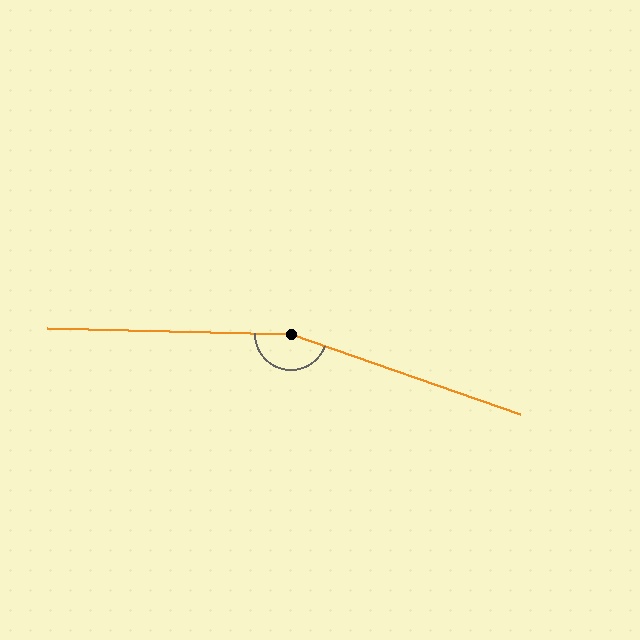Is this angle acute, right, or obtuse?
It is obtuse.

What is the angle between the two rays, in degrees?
Approximately 162 degrees.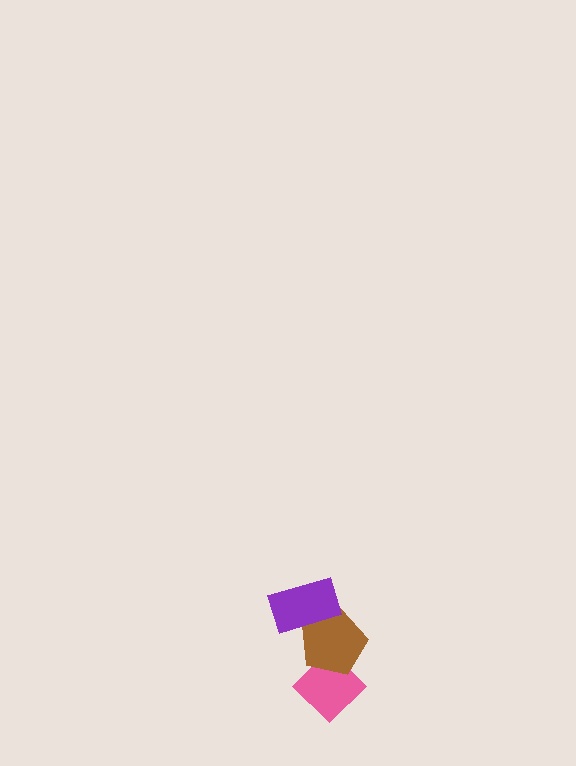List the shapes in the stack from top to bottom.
From top to bottom: the purple rectangle, the brown pentagon, the pink diamond.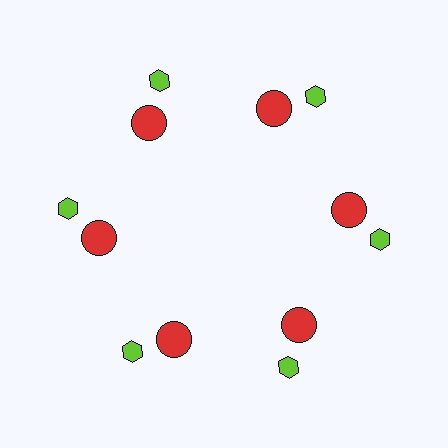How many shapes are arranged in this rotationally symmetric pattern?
There are 12 shapes, arranged in 6 groups of 2.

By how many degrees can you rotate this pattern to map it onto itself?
The pattern maps onto itself every 60 degrees of rotation.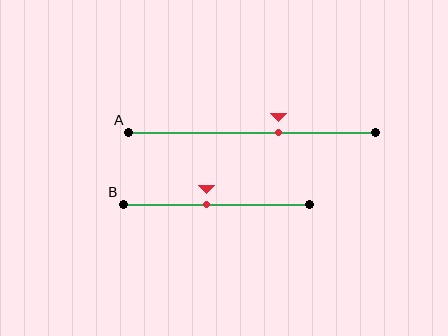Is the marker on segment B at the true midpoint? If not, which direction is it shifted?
No, the marker on segment B is shifted to the left by about 5% of the segment length.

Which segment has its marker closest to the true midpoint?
Segment B has its marker closest to the true midpoint.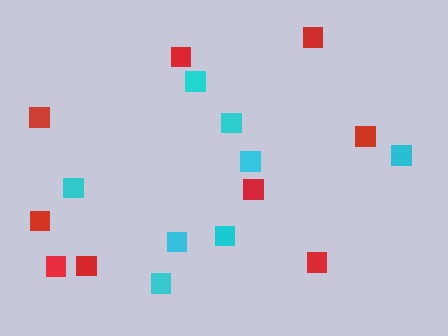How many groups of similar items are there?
There are 2 groups: one group of red squares (9) and one group of cyan squares (8).